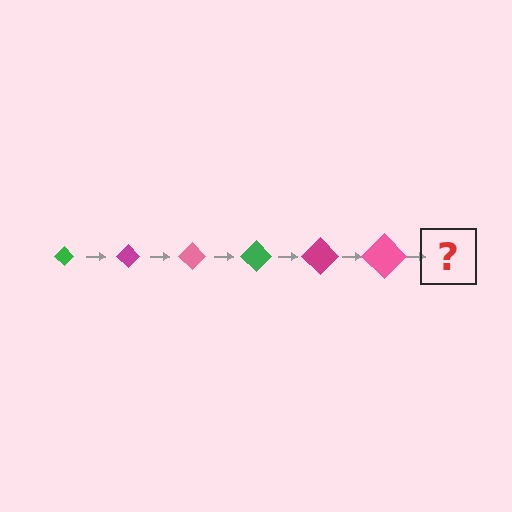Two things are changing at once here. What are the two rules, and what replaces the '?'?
The two rules are that the diamond grows larger each step and the color cycles through green, magenta, and pink. The '?' should be a green diamond, larger than the previous one.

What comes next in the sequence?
The next element should be a green diamond, larger than the previous one.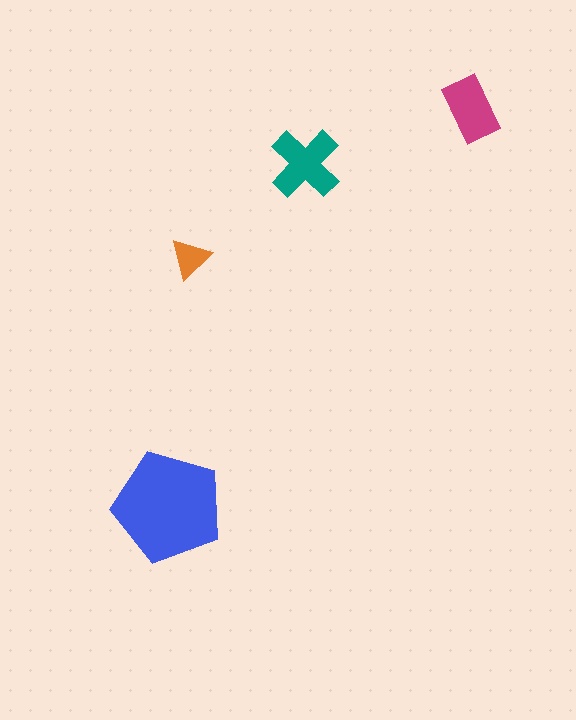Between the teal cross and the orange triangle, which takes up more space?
The teal cross.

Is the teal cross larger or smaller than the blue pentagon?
Smaller.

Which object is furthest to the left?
The blue pentagon is leftmost.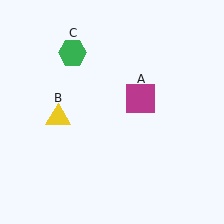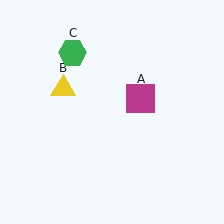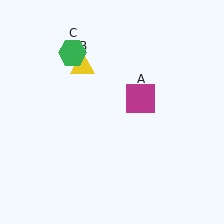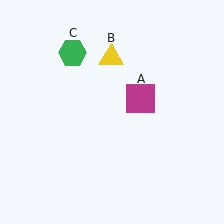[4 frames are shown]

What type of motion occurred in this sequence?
The yellow triangle (object B) rotated clockwise around the center of the scene.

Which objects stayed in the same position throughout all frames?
Magenta square (object A) and green hexagon (object C) remained stationary.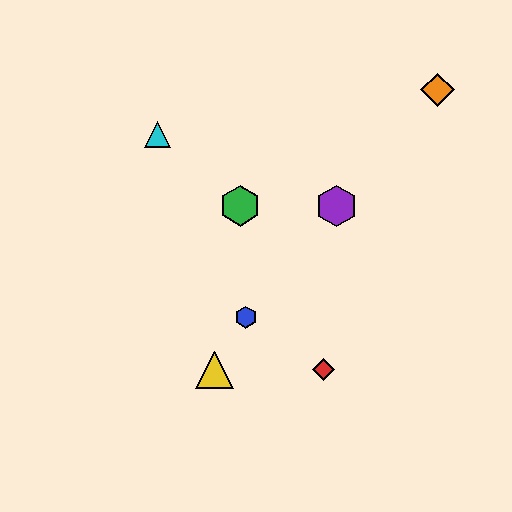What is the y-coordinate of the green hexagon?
The green hexagon is at y≈206.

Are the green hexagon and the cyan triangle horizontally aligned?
No, the green hexagon is at y≈206 and the cyan triangle is at y≈135.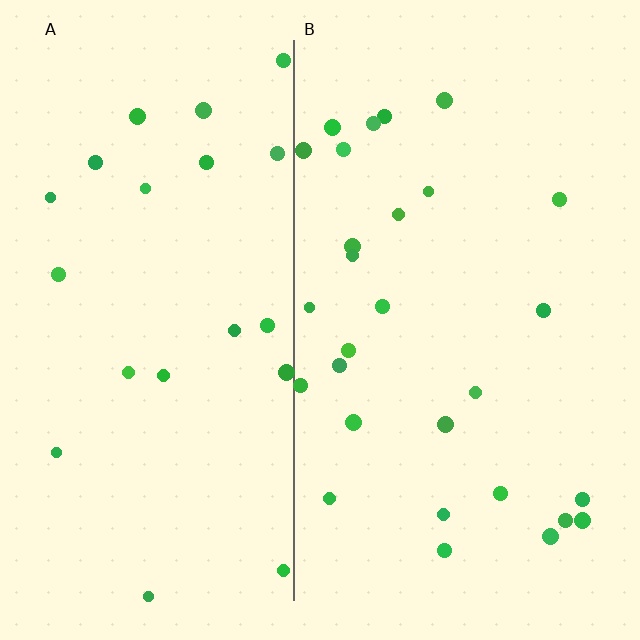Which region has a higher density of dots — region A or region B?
B (the right).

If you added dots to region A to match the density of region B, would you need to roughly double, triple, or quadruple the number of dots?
Approximately double.